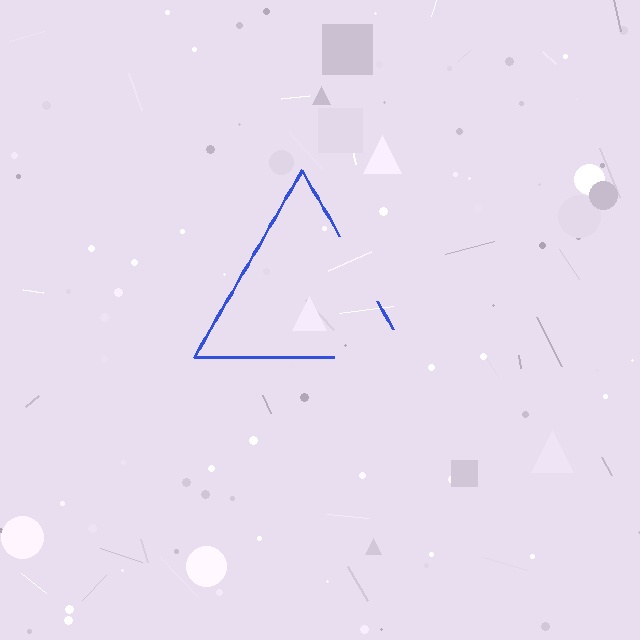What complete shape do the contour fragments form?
The contour fragments form a triangle.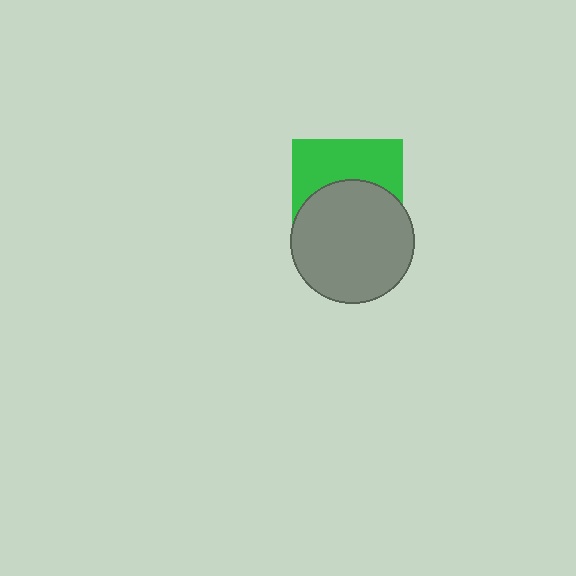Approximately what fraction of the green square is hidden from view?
Roughly 55% of the green square is hidden behind the gray circle.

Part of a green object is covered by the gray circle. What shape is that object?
It is a square.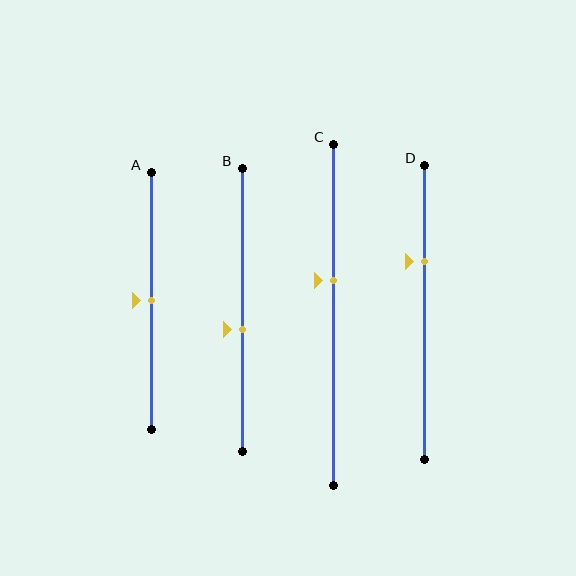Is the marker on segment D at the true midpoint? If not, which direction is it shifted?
No, the marker on segment D is shifted upward by about 17% of the segment length.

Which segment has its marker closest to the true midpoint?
Segment A has its marker closest to the true midpoint.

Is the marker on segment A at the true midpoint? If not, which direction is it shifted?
Yes, the marker on segment A is at the true midpoint.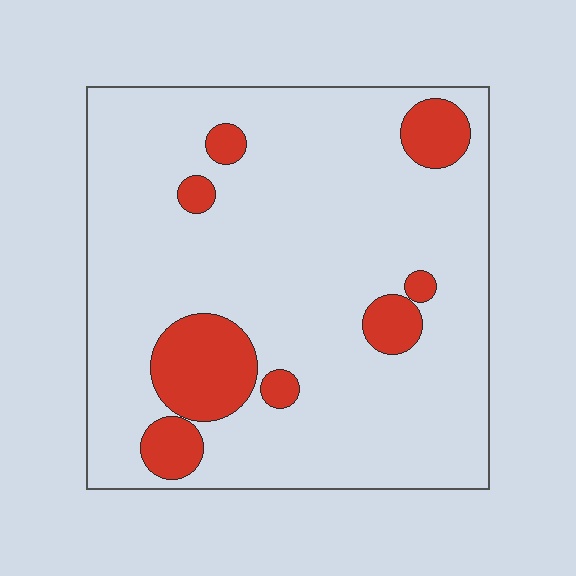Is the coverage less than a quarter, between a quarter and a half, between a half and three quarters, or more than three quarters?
Less than a quarter.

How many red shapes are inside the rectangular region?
8.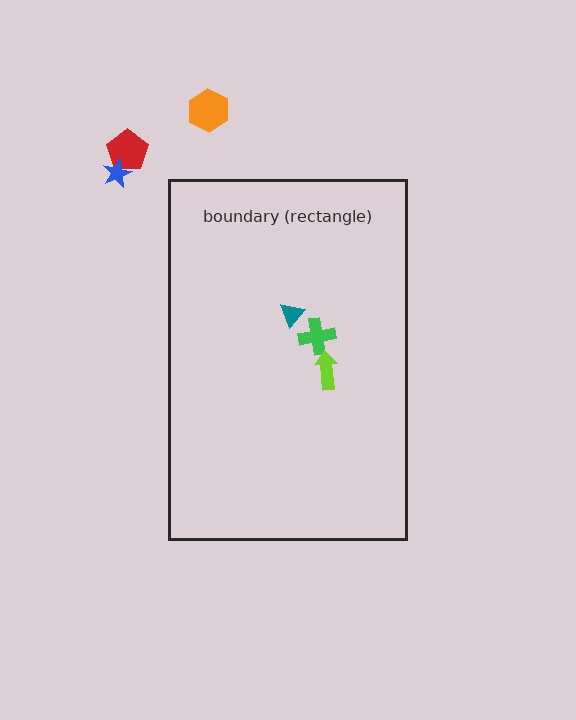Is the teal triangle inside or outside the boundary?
Inside.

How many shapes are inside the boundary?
3 inside, 3 outside.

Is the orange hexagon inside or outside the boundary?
Outside.